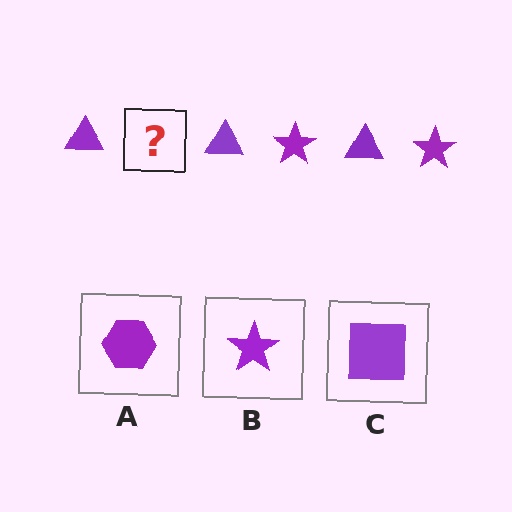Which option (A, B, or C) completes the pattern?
B.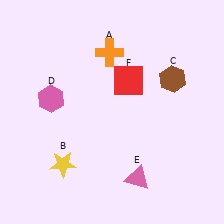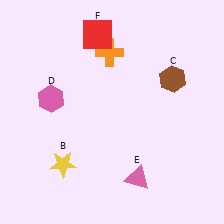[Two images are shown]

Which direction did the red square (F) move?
The red square (F) moved up.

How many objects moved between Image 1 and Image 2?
1 object moved between the two images.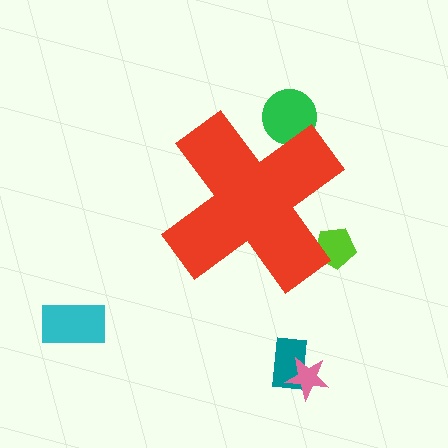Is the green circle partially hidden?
Yes, the green circle is partially hidden behind the red cross.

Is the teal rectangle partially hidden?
No, the teal rectangle is fully visible.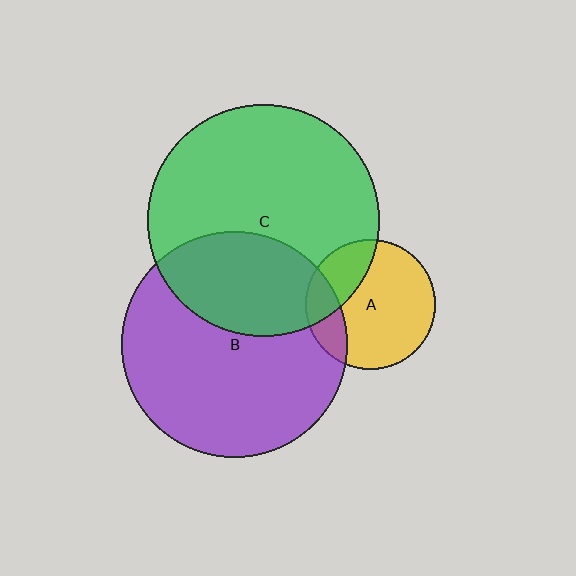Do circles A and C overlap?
Yes.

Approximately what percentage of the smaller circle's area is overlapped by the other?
Approximately 25%.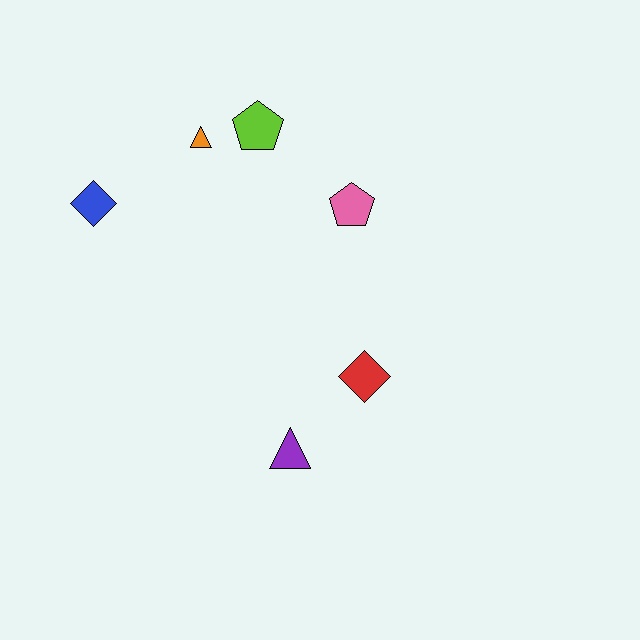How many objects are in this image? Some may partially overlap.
There are 6 objects.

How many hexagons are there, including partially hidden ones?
There are no hexagons.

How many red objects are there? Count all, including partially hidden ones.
There is 1 red object.